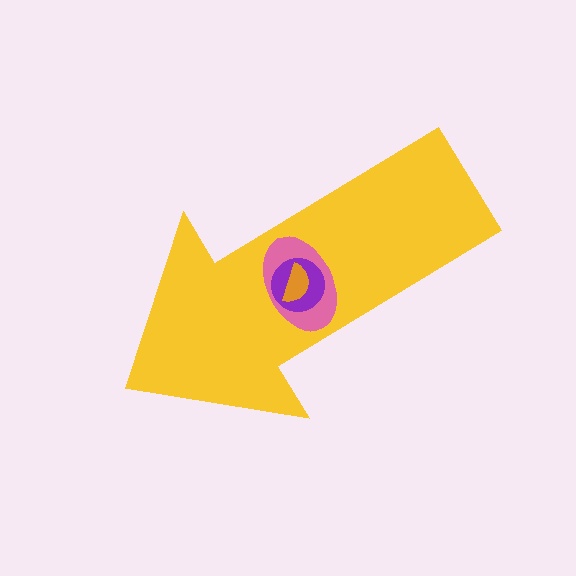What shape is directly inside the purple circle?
The orange semicircle.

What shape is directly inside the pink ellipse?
The purple circle.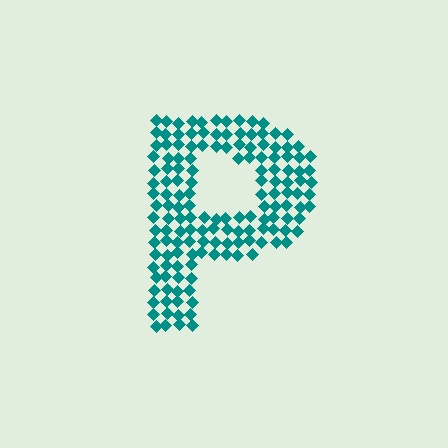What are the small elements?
The small elements are diamonds.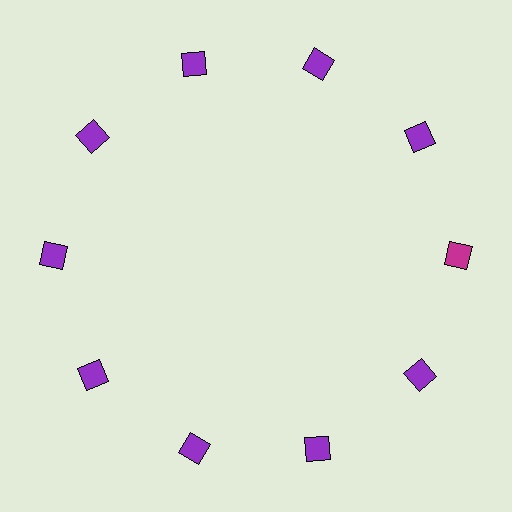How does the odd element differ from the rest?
It has a different color: magenta instead of purple.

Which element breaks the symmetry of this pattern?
The magenta square at roughly the 3 o'clock position breaks the symmetry. All other shapes are purple squares.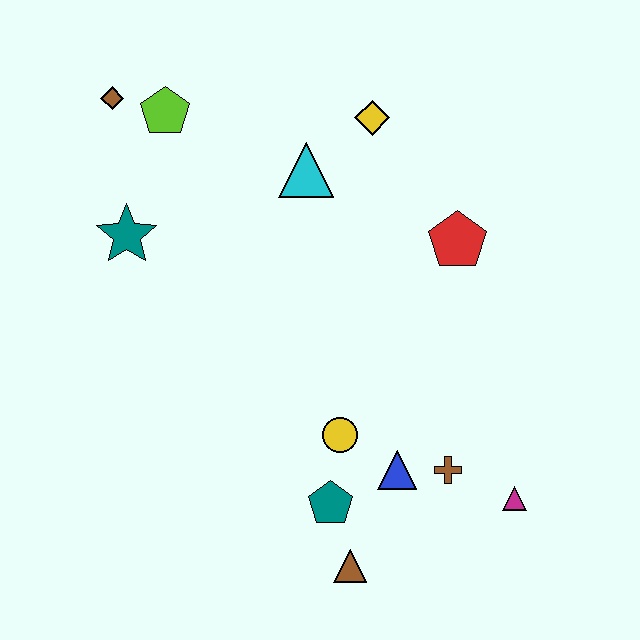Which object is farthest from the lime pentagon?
The magenta triangle is farthest from the lime pentagon.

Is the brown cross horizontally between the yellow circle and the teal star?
No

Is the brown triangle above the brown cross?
No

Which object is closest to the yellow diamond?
The cyan triangle is closest to the yellow diamond.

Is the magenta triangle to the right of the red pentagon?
Yes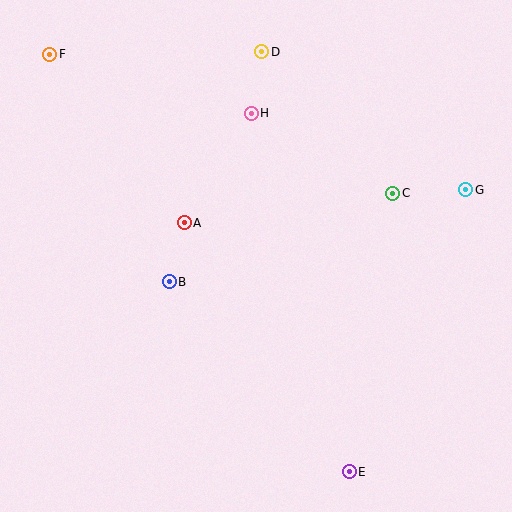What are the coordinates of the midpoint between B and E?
The midpoint between B and E is at (259, 377).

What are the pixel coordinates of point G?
Point G is at (466, 190).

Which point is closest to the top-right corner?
Point G is closest to the top-right corner.